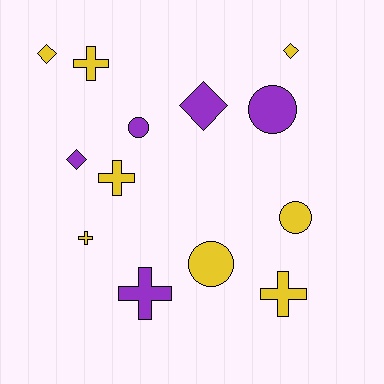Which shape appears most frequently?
Cross, with 5 objects.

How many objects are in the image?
There are 13 objects.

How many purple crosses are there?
There is 1 purple cross.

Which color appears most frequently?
Yellow, with 8 objects.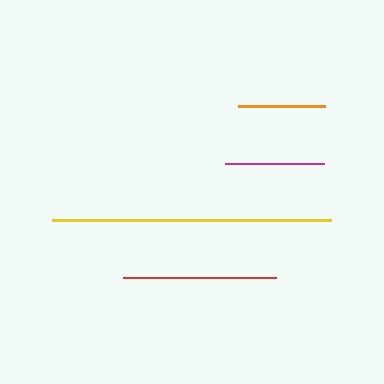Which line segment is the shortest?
The orange line is the shortest at approximately 87 pixels.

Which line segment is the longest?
The yellow line is the longest at approximately 279 pixels.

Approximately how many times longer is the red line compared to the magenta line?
The red line is approximately 1.5 times the length of the magenta line.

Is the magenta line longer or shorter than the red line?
The red line is longer than the magenta line.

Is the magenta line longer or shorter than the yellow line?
The yellow line is longer than the magenta line.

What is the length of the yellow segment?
The yellow segment is approximately 279 pixels long.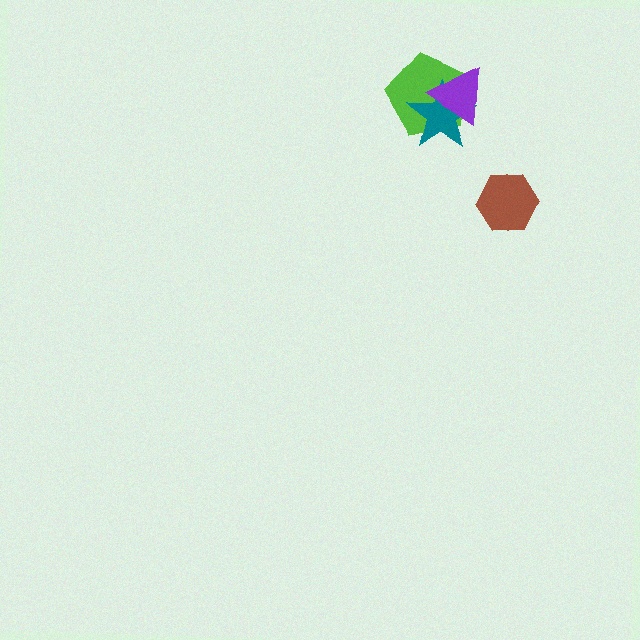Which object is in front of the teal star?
The purple triangle is in front of the teal star.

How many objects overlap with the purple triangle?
2 objects overlap with the purple triangle.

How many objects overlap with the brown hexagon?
0 objects overlap with the brown hexagon.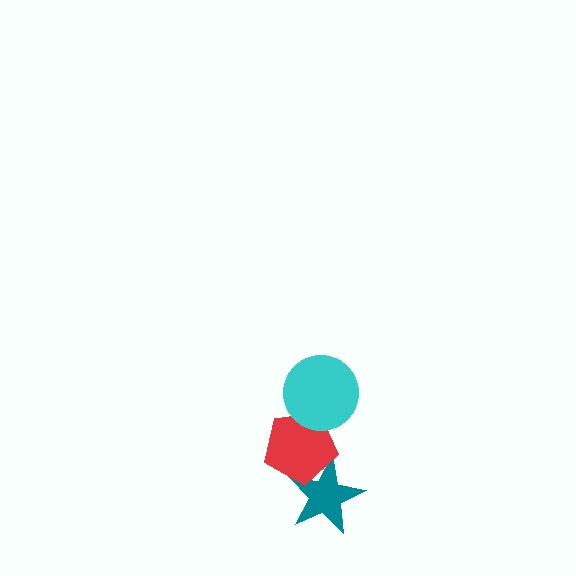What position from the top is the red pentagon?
The red pentagon is 2nd from the top.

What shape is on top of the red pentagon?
The cyan circle is on top of the red pentagon.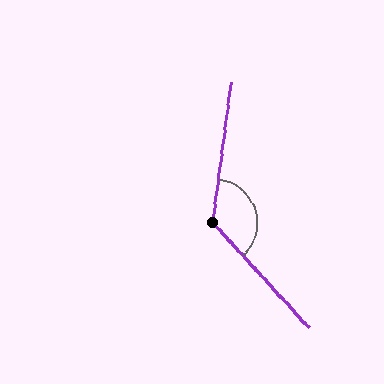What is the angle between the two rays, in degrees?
Approximately 130 degrees.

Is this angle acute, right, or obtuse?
It is obtuse.